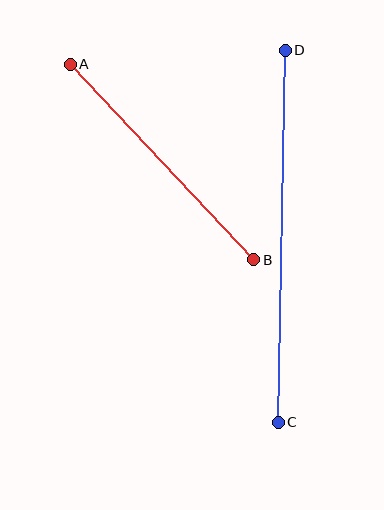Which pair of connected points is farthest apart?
Points C and D are farthest apart.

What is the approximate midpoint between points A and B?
The midpoint is at approximately (162, 162) pixels.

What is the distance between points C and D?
The distance is approximately 372 pixels.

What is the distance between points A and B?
The distance is approximately 268 pixels.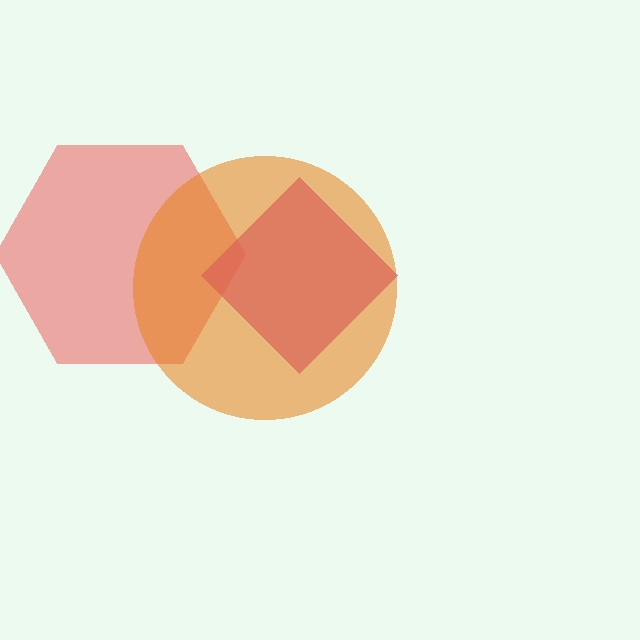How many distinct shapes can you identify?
There are 3 distinct shapes: a red hexagon, a magenta diamond, an orange circle.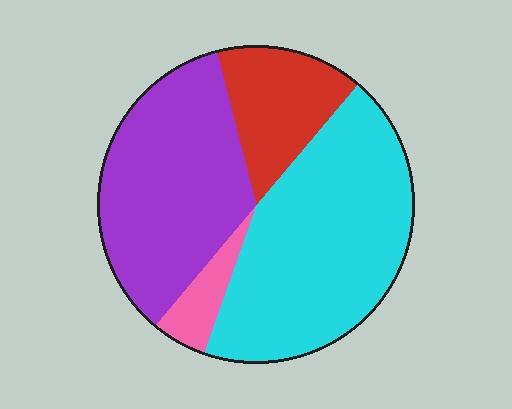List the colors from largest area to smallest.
From largest to smallest: cyan, purple, red, pink.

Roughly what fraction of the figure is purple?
Purple takes up between a quarter and a half of the figure.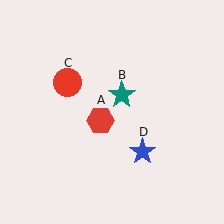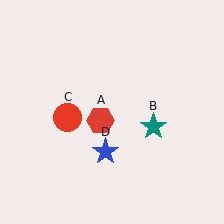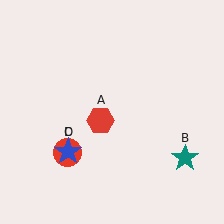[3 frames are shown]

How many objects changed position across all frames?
3 objects changed position: teal star (object B), red circle (object C), blue star (object D).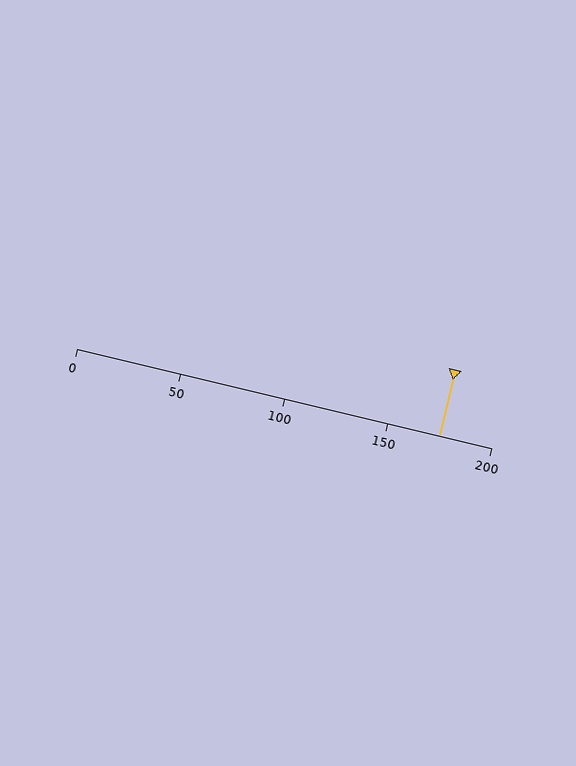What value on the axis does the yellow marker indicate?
The marker indicates approximately 175.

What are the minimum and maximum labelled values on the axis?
The axis runs from 0 to 200.